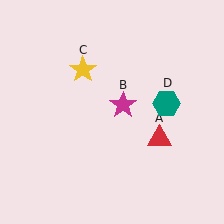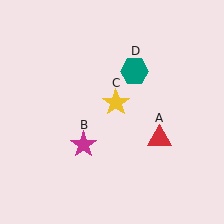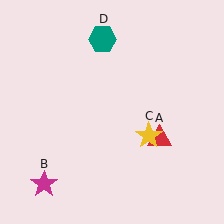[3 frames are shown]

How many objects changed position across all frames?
3 objects changed position: magenta star (object B), yellow star (object C), teal hexagon (object D).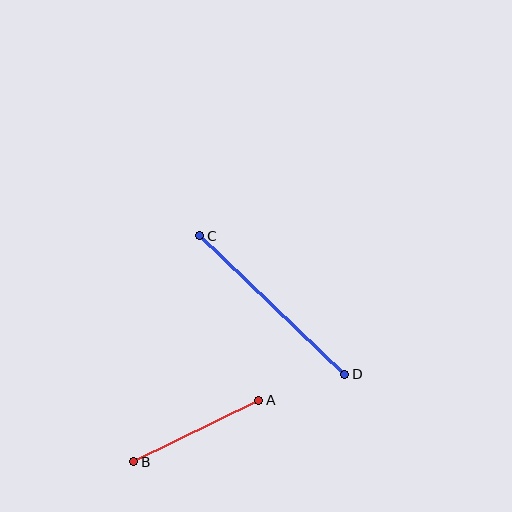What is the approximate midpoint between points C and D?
The midpoint is at approximately (272, 305) pixels.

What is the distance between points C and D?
The distance is approximately 201 pixels.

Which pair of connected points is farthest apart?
Points C and D are farthest apart.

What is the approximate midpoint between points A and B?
The midpoint is at approximately (196, 431) pixels.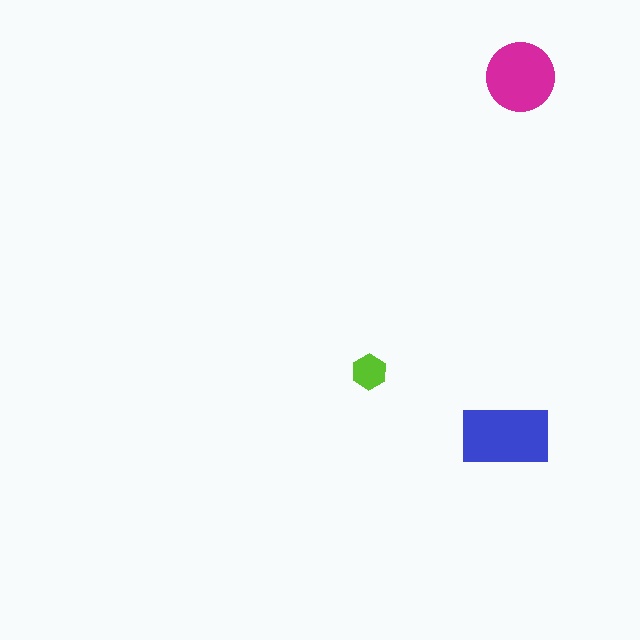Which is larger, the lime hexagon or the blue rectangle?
The blue rectangle.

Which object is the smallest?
The lime hexagon.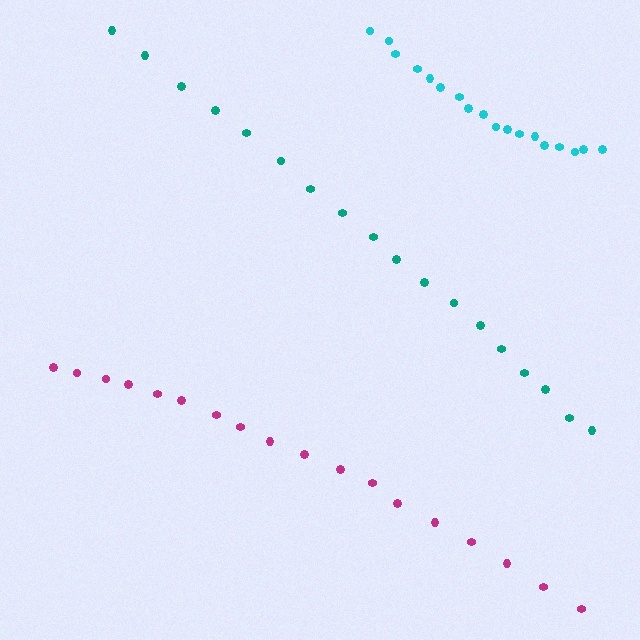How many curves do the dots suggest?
There are 3 distinct paths.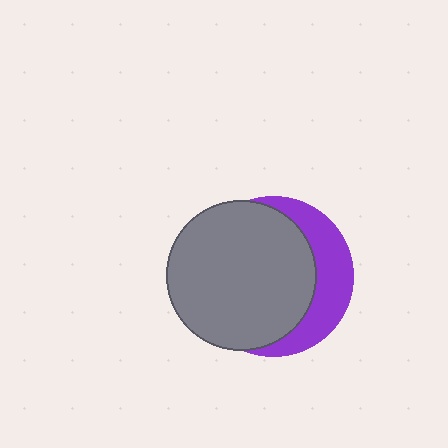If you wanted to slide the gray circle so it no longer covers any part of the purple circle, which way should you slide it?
Slide it left — that is the most direct way to separate the two shapes.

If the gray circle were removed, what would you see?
You would see the complete purple circle.